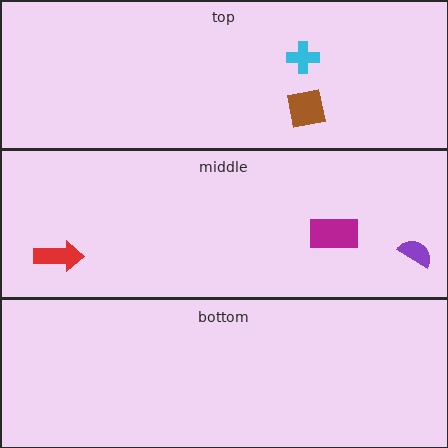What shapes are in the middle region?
The purple semicircle, the magenta rectangle, the red arrow.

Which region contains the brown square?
The top region.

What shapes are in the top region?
The brown square, the cyan cross.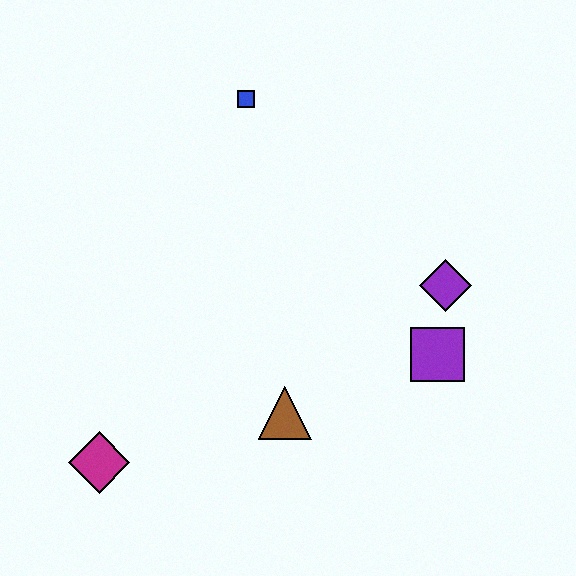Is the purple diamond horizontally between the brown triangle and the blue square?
No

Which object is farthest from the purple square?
The magenta diamond is farthest from the purple square.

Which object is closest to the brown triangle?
The purple square is closest to the brown triangle.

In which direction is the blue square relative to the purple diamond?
The blue square is to the left of the purple diamond.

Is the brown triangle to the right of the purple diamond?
No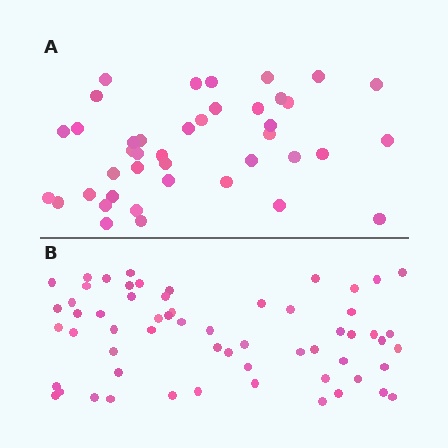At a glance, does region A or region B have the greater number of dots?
Region B (the bottom region) has more dots.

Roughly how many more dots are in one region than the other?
Region B has approximately 20 more dots than region A.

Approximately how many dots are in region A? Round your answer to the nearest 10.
About 40 dots. (The exact count is 41, which rounds to 40.)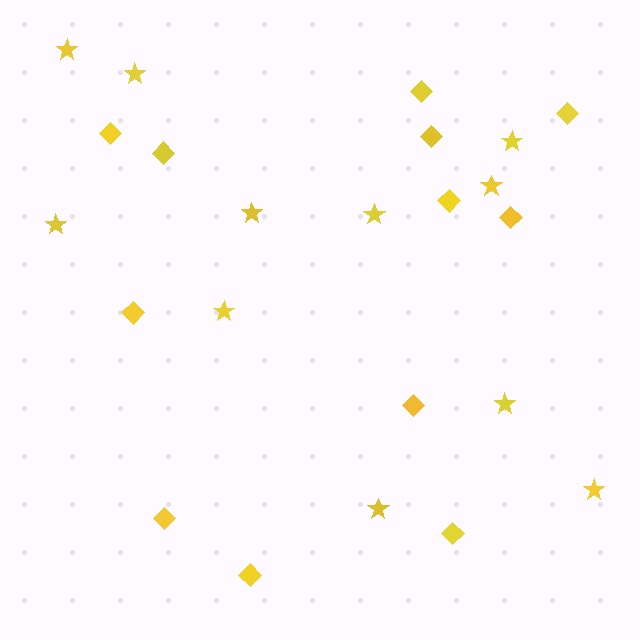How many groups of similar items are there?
There are 2 groups: one group of stars (11) and one group of diamonds (12).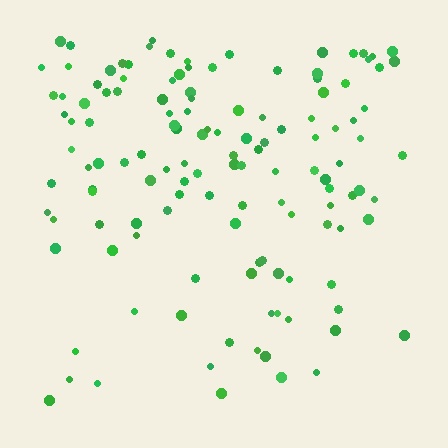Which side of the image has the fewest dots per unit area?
The bottom.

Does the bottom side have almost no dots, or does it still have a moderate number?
Still a moderate number, just noticeably fewer than the top.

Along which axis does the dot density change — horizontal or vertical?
Vertical.